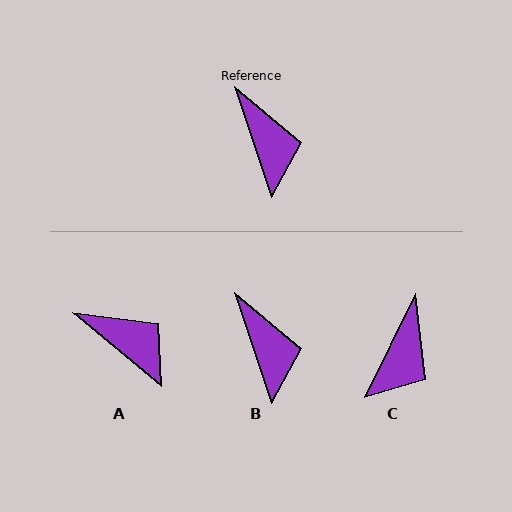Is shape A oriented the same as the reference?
No, it is off by about 32 degrees.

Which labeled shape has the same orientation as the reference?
B.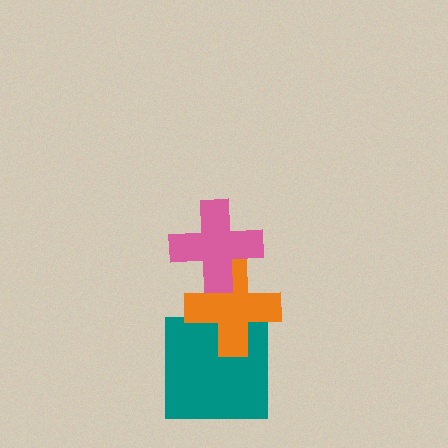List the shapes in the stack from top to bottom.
From top to bottom: the pink cross, the orange cross, the teal square.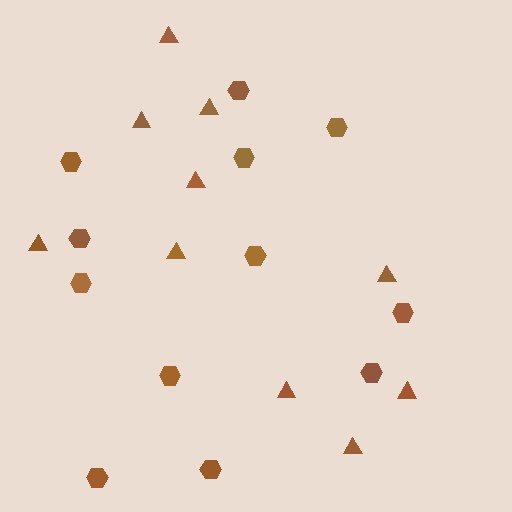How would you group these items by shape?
There are 2 groups: one group of triangles (10) and one group of hexagons (12).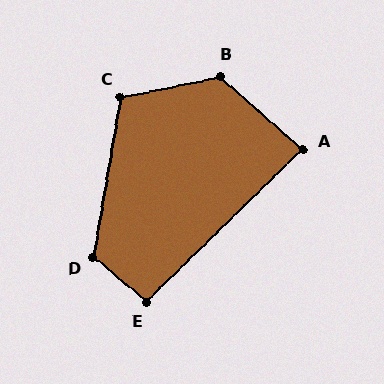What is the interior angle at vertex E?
Approximately 96 degrees (obtuse).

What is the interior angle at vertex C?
Approximately 111 degrees (obtuse).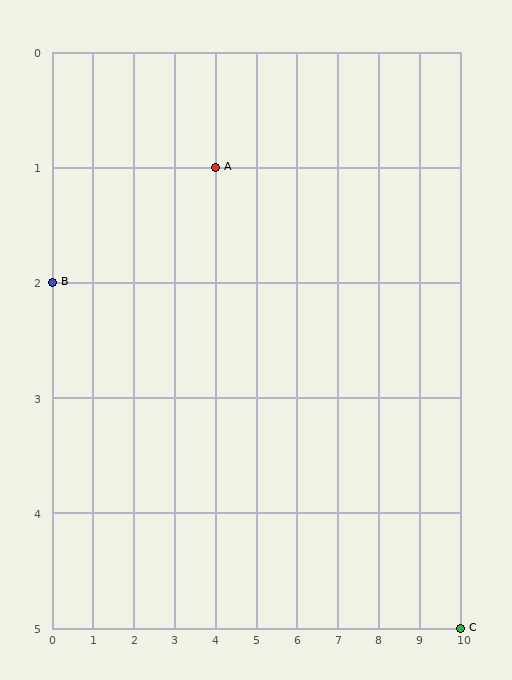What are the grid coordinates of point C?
Point C is at grid coordinates (10, 5).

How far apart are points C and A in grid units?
Points C and A are 6 columns and 4 rows apart (about 7.2 grid units diagonally).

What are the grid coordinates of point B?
Point B is at grid coordinates (0, 2).